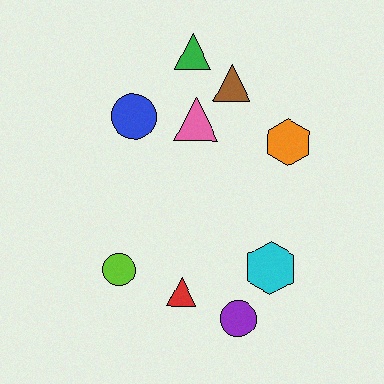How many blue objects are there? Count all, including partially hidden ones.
There is 1 blue object.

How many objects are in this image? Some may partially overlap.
There are 9 objects.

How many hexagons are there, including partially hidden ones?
There are 2 hexagons.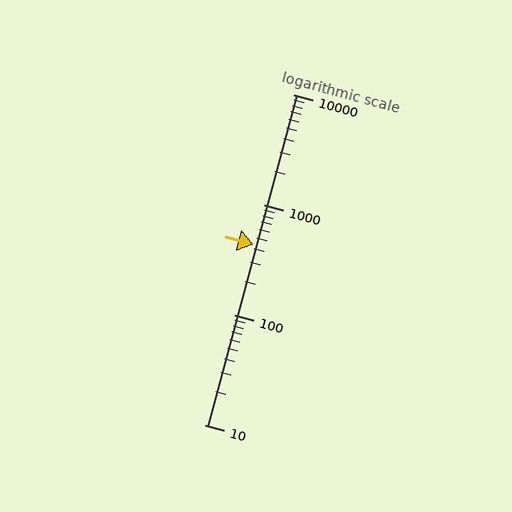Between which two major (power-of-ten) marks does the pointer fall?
The pointer is between 100 and 1000.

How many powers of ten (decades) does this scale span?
The scale spans 3 decades, from 10 to 10000.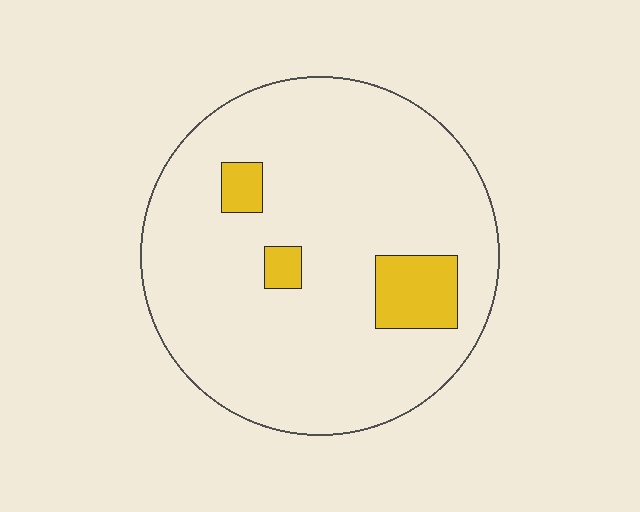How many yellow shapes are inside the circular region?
3.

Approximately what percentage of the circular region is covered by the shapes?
Approximately 10%.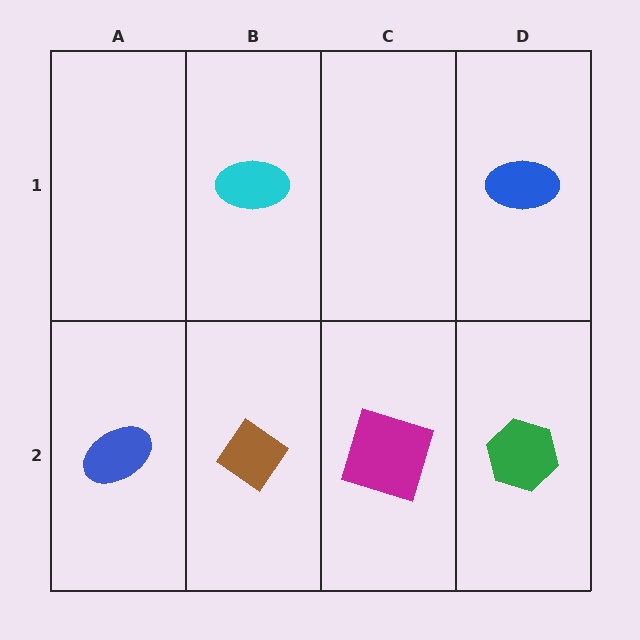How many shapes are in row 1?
2 shapes.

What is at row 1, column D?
A blue ellipse.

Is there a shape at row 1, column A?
No, that cell is empty.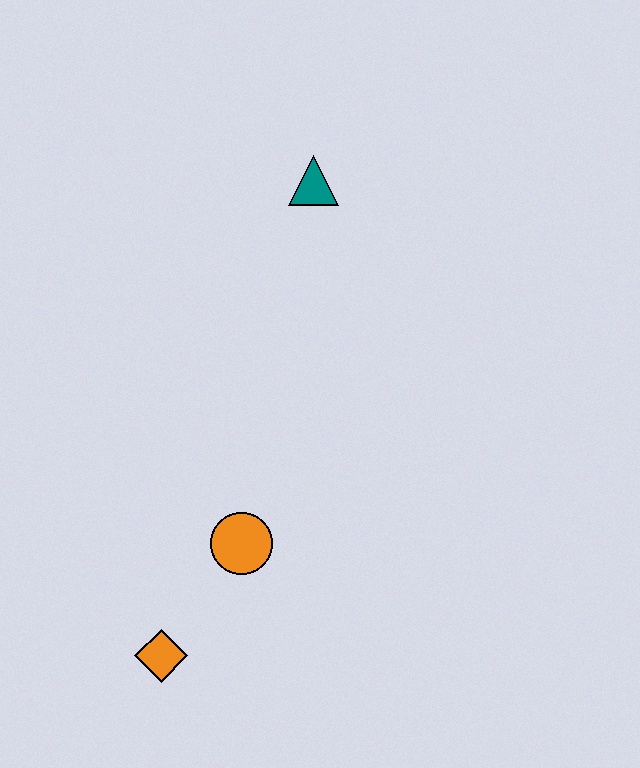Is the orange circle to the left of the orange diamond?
No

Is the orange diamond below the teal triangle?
Yes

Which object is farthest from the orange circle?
The teal triangle is farthest from the orange circle.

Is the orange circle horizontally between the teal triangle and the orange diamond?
Yes